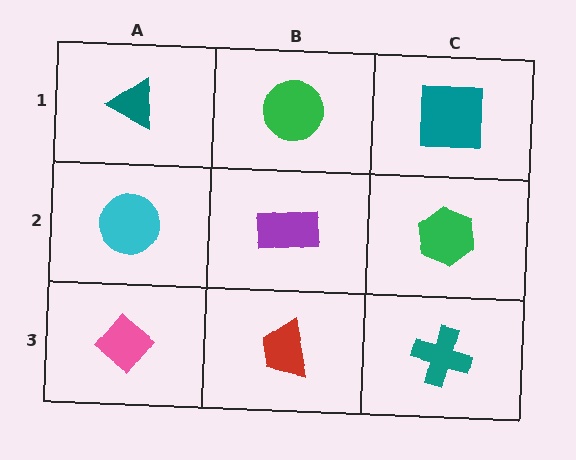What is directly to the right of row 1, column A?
A green circle.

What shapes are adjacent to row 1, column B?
A purple rectangle (row 2, column B), a teal triangle (row 1, column A), a teal square (row 1, column C).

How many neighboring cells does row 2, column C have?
3.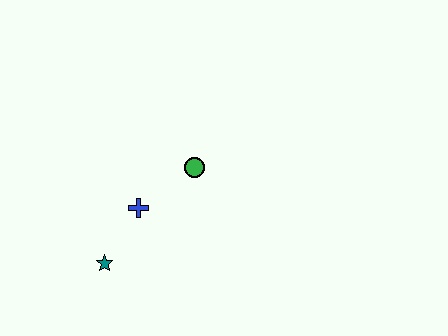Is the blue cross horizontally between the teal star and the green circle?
Yes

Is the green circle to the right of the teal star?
Yes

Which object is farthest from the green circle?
The teal star is farthest from the green circle.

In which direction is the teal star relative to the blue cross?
The teal star is below the blue cross.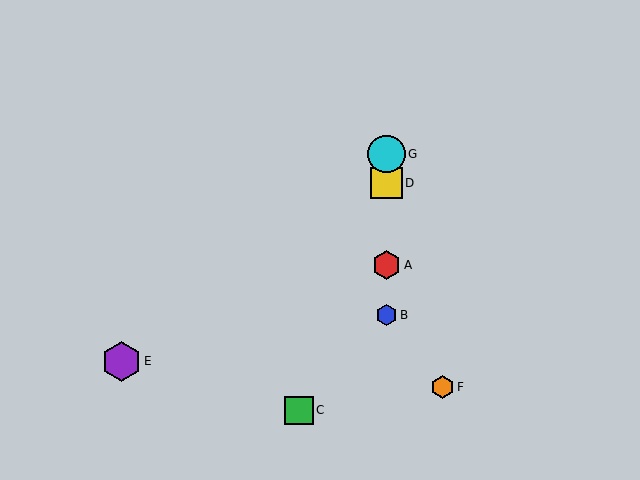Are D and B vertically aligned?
Yes, both are at x≈387.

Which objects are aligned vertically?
Objects A, B, D, G are aligned vertically.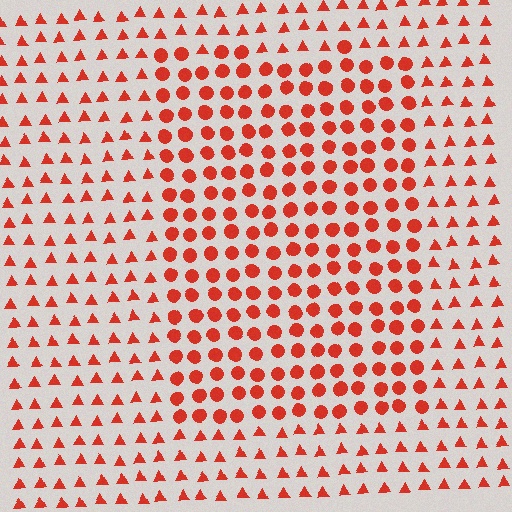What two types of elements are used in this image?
The image uses circles inside the rectangle region and triangles outside it.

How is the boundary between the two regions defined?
The boundary is defined by a change in element shape: circles inside vs. triangles outside. All elements share the same color and spacing.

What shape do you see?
I see a rectangle.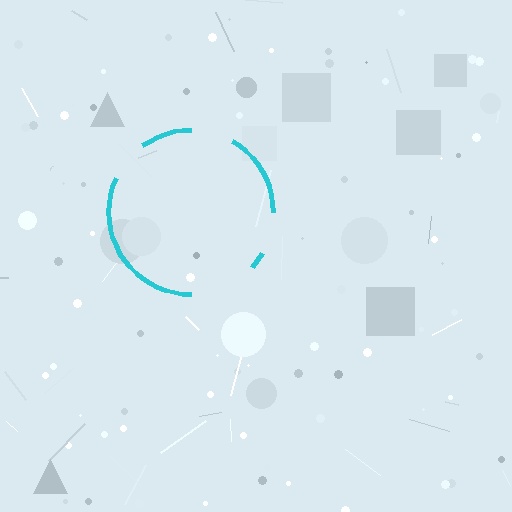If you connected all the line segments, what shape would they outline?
They would outline a circle.